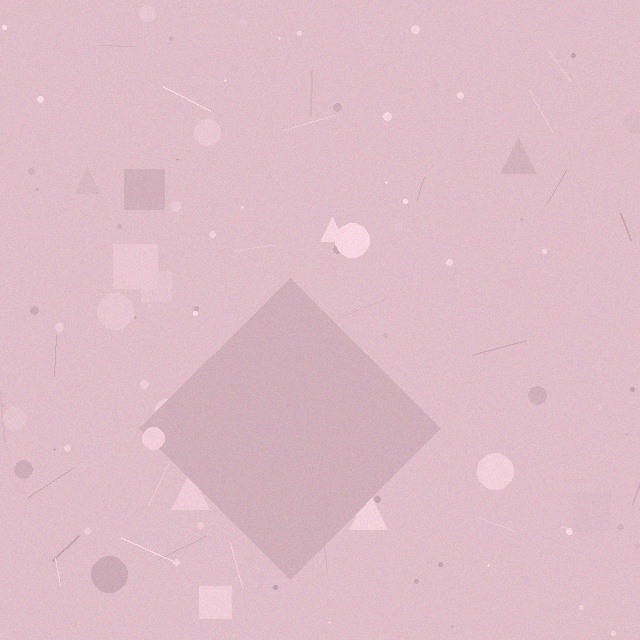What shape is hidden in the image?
A diamond is hidden in the image.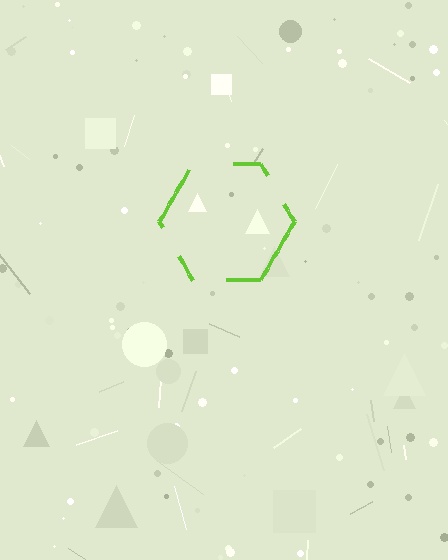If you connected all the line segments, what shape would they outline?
They would outline a hexagon.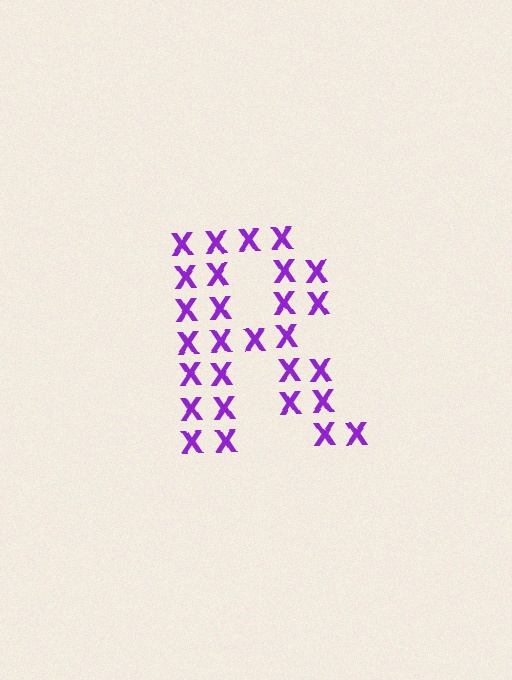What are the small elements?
The small elements are letter X's.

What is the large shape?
The large shape is the letter R.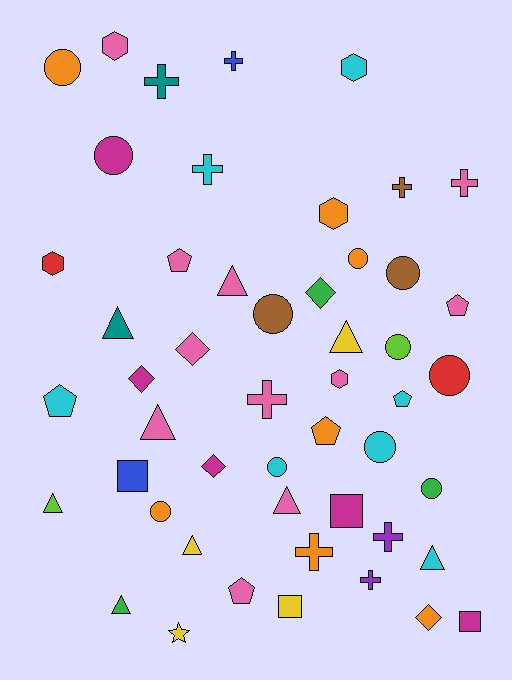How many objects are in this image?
There are 50 objects.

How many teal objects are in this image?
There are 2 teal objects.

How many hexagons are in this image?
There are 5 hexagons.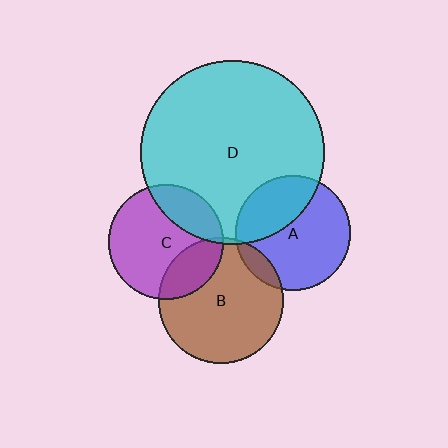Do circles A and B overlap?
Yes.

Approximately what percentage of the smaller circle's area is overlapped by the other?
Approximately 10%.